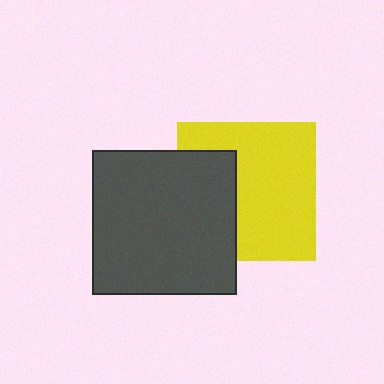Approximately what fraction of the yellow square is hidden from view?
Roughly 35% of the yellow square is hidden behind the dark gray square.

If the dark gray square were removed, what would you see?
You would see the complete yellow square.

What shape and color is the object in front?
The object in front is a dark gray square.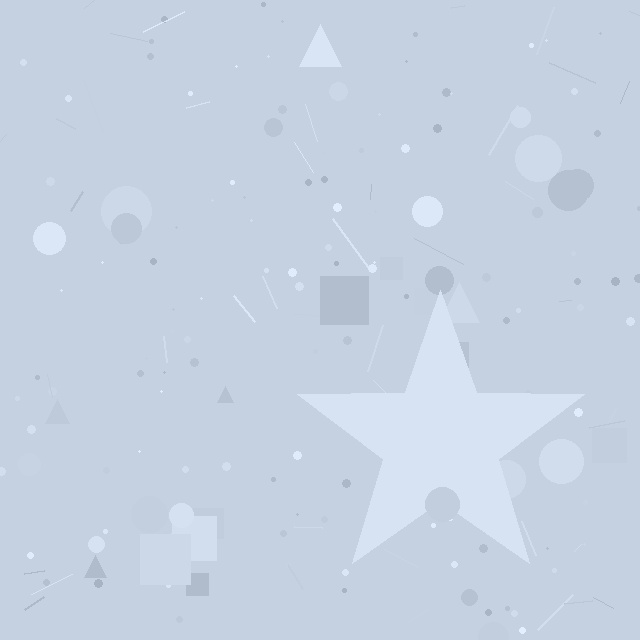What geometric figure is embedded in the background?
A star is embedded in the background.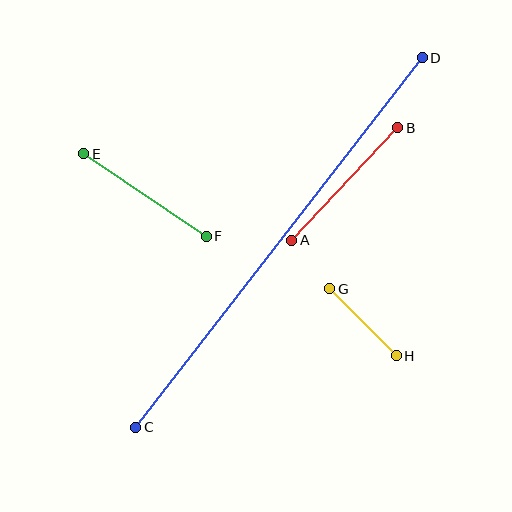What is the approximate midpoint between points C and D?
The midpoint is at approximately (279, 243) pixels.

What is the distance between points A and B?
The distance is approximately 154 pixels.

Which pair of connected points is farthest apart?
Points C and D are farthest apart.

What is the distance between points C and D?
The distance is approximately 467 pixels.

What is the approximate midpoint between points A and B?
The midpoint is at approximately (345, 184) pixels.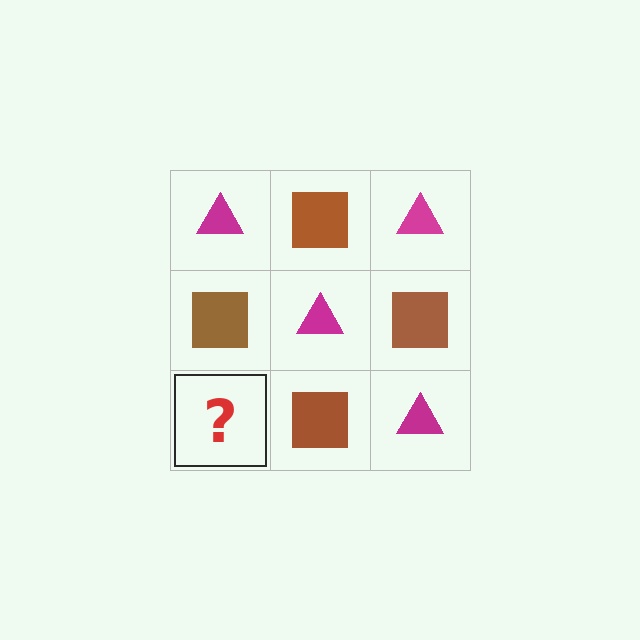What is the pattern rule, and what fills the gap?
The rule is that it alternates magenta triangle and brown square in a checkerboard pattern. The gap should be filled with a magenta triangle.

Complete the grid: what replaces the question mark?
The question mark should be replaced with a magenta triangle.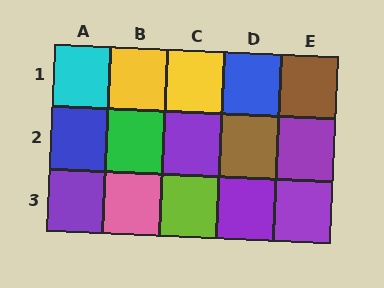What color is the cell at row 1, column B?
Yellow.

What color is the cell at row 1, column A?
Cyan.